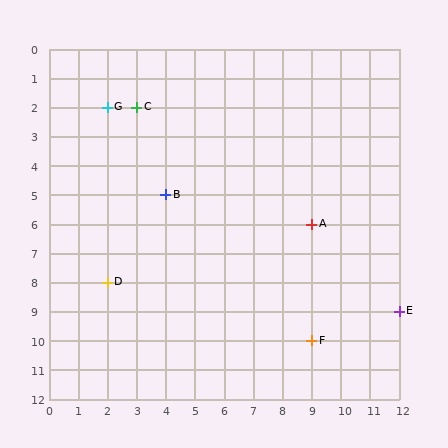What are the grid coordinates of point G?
Point G is at grid coordinates (2, 2).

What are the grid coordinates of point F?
Point F is at grid coordinates (9, 10).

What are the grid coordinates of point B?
Point B is at grid coordinates (4, 5).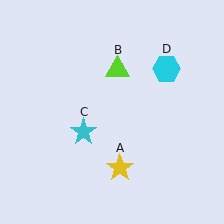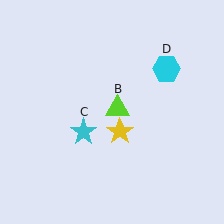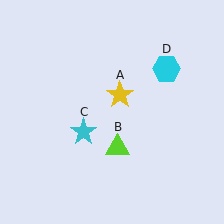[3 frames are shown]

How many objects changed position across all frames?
2 objects changed position: yellow star (object A), lime triangle (object B).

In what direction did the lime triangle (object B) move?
The lime triangle (object B) moved down.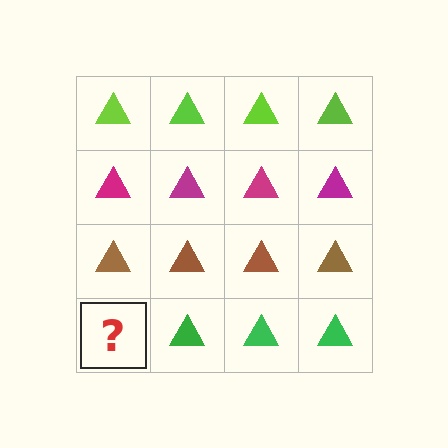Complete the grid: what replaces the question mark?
The question mark should be replaced with a green triangle.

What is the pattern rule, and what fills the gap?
The rule is that each row has a consistent color. The gap should be filled with a green triangle.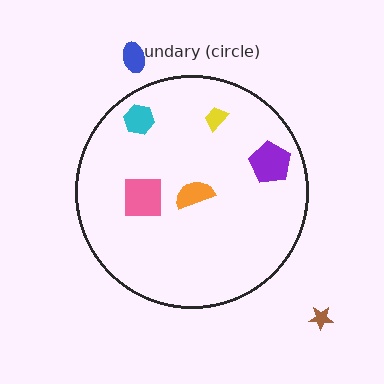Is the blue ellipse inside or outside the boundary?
Outside.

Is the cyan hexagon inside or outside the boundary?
Inside.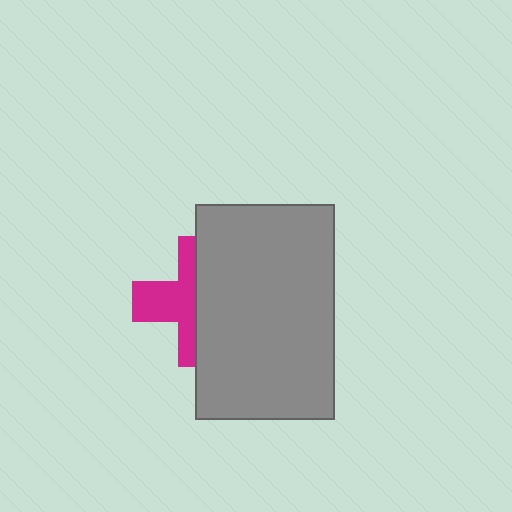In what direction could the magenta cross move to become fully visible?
The magenta cross could move left. That would shift it out from behind the gray rectangle entirely.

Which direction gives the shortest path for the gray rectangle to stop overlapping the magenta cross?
Moving right gives the shortest separation.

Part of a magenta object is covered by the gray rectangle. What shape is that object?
It is a cross.